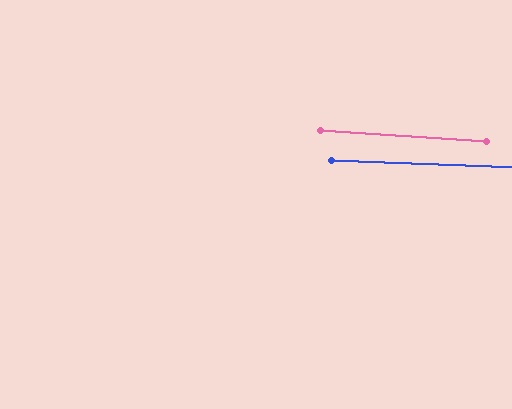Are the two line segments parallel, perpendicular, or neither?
Parallel — their directions differ by only 1.7°.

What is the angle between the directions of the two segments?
Approximately 2 degrees.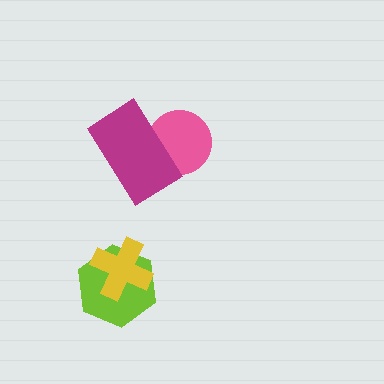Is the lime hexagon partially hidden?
Yes, it is partially covered by another shape.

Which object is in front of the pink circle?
The magenta rectangle is in front of the pink circle.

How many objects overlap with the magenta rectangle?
1 object overlaps with the magenta rectangle.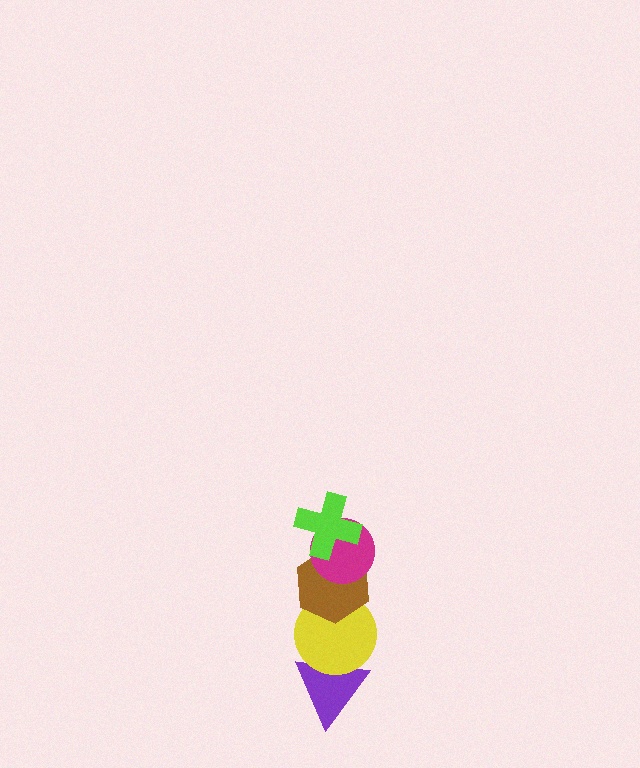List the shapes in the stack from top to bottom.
From top to bottom: the lime cross, the magenta circle, the brown hexagon, the yellow circle, the purple triangle.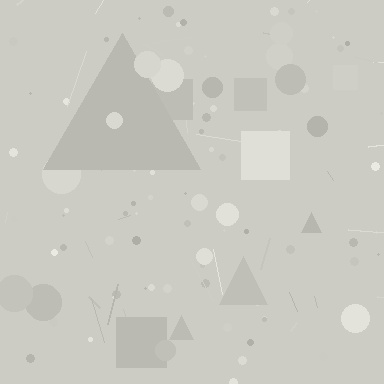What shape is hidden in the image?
A triangle is hidden in the image.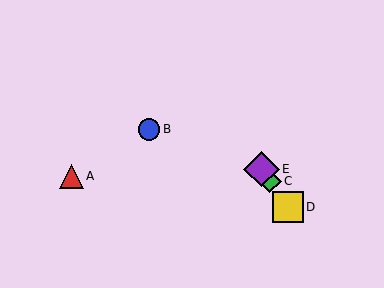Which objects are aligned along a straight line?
Objects C, D, E are aligned along a straight line.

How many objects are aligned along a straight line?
3 objects (C, D, E) are aligned along a straight line.